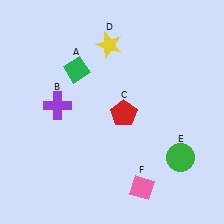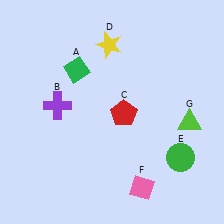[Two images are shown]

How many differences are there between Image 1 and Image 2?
There is 1 difference between the two images.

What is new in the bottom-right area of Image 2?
A lime triangle (G) was added in the bottom-right area of Image 2.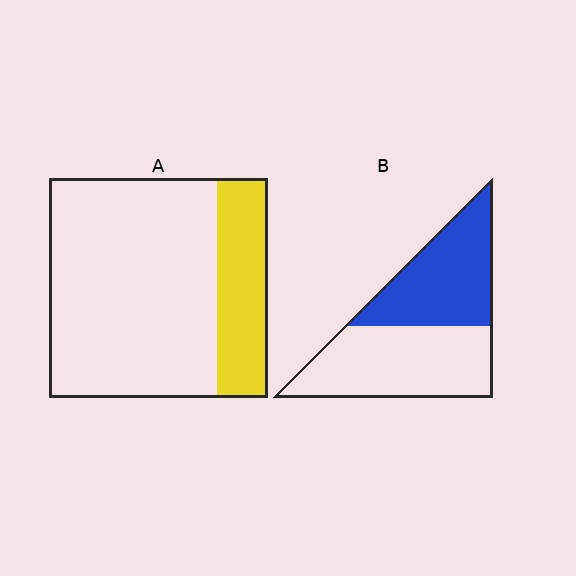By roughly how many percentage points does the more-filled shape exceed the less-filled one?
By roughly 20 percentage points (B over A).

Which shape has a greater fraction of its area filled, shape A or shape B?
Shape B.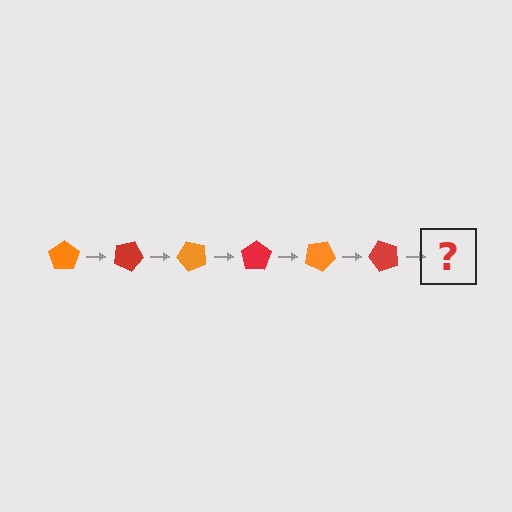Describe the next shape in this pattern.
It should be an orange pentagon, rotated 150 degrees from the start.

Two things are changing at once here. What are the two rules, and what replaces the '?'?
The two rules are that it rotates 25 degrees each step and the color cycles through orange and red. The '?' should be an orange pentagon, rotated 150 degrees from the start.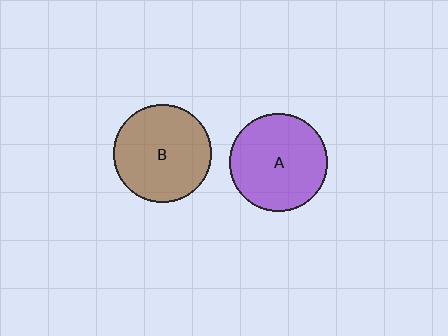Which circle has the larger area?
Circle A (purple).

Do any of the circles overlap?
No, none of the circles overlap.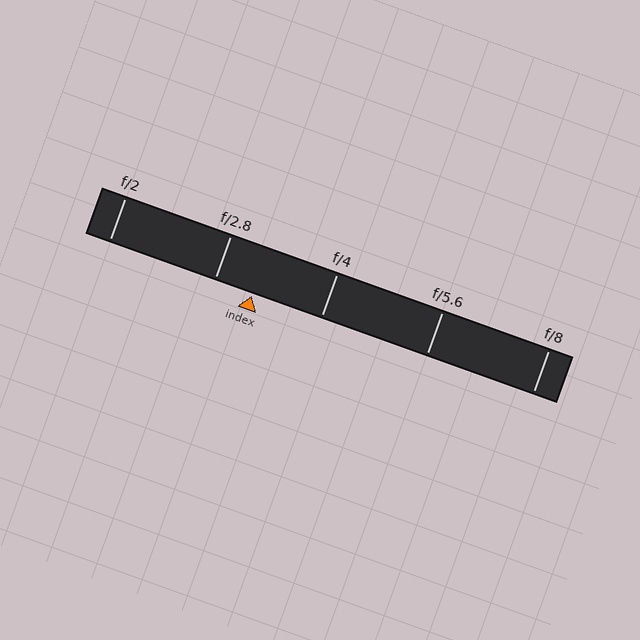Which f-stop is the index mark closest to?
The index mark is closest to f/2.8.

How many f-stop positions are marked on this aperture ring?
There are 5 f-stop positions marked.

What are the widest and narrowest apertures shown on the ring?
The widest aperture shown is f/2 and the narrowest is f/8.